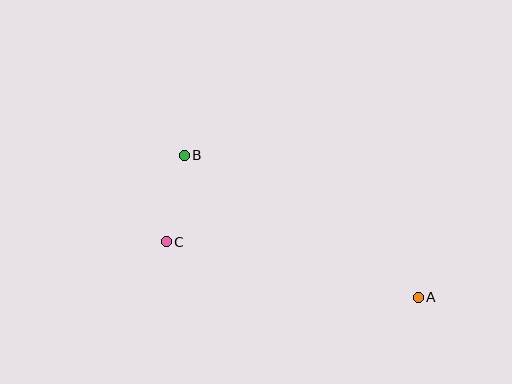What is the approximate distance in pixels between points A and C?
The distance between A and C is approximately 258 pixels.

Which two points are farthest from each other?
Points A and B are farthest from each other.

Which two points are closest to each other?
Points B and C are closest to each other.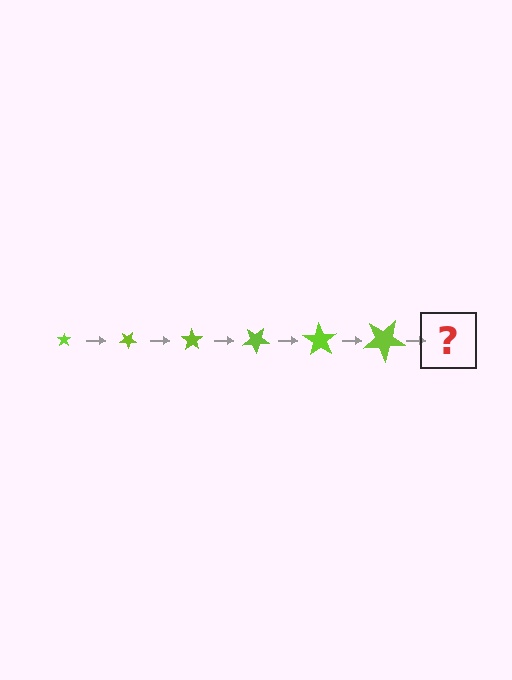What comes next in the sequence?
The next element should be a star, larger than the previous one and rotated 210 degrees from the start.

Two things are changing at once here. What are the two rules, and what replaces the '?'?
The two rules are that the star grows larger each step and it rotates 35 degrees each step. The '?' should be a star, larger than the previous one and rotated 210 degrees from the start.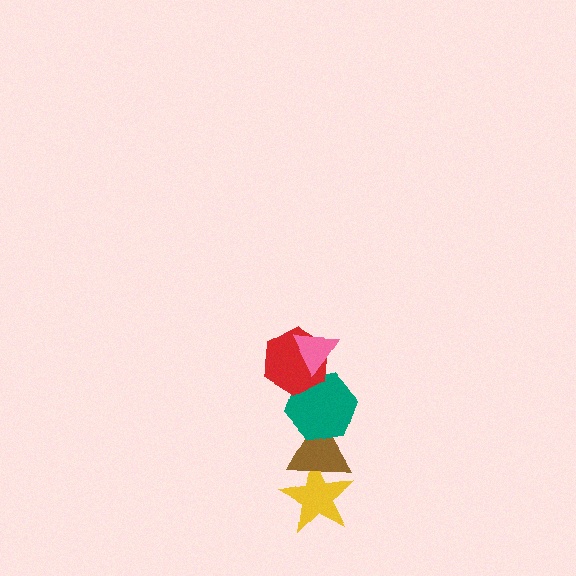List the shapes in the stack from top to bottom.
From top to bottom: the pink triangle, the red hexagon, the teal hexagon, the brown triangle, the yellow star.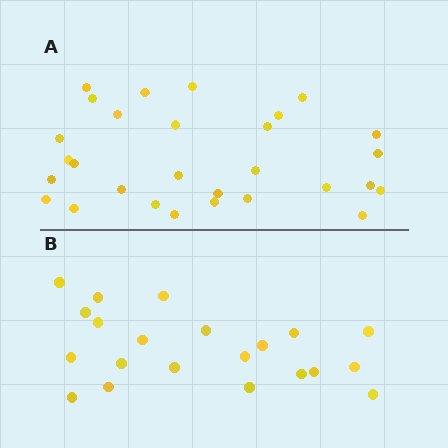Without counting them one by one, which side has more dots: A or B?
Region A (the top region) has more dots.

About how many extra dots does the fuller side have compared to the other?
Region A has roughly 8 or so more dots than region B.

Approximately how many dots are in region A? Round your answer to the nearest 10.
About 30 dots. (The exact count is 29, which rounds to 30.)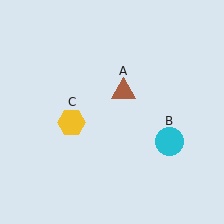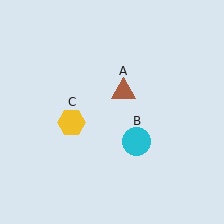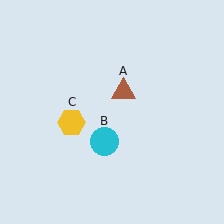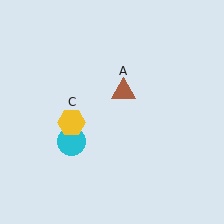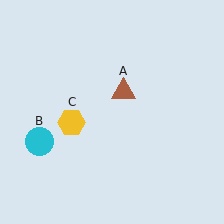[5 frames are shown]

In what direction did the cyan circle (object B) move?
The cyan circle (object B) moved left.